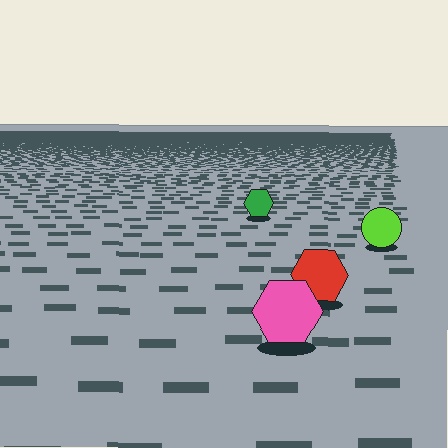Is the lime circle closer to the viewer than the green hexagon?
Yes. The lime circle is closer — you can tell from the texture gradient: the ground texture is coarser near it.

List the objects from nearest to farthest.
From nearest to farthest: the pink hexagon, the red hexagon, the lime circle, the green hexagon.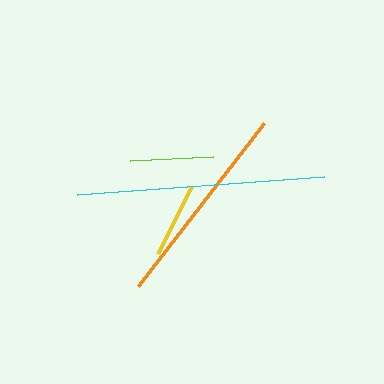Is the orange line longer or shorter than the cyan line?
The cyan line is longer than the orange line.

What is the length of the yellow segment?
The yellow segment is approximately 75 pixels long.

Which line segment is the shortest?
The yellow line is the shortest at approximately 75 pixels.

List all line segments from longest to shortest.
From longest to shortest: cyan, orange, lime, yellow.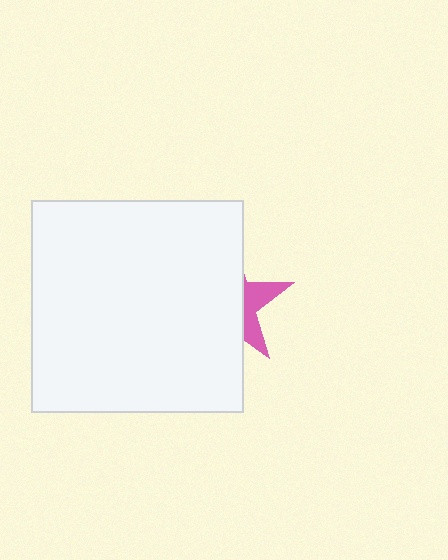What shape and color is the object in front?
The object in front is a white square.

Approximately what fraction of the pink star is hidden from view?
Roughly 70% of the pink star is hidden behind the white square.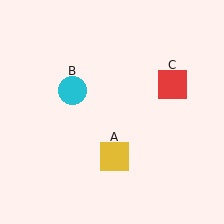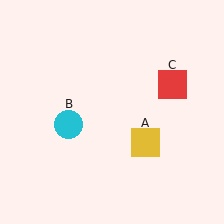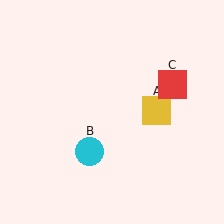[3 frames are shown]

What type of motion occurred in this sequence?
The yellow square (object A), cyan circle (object B) rotated counterclockwise around the center of the scene.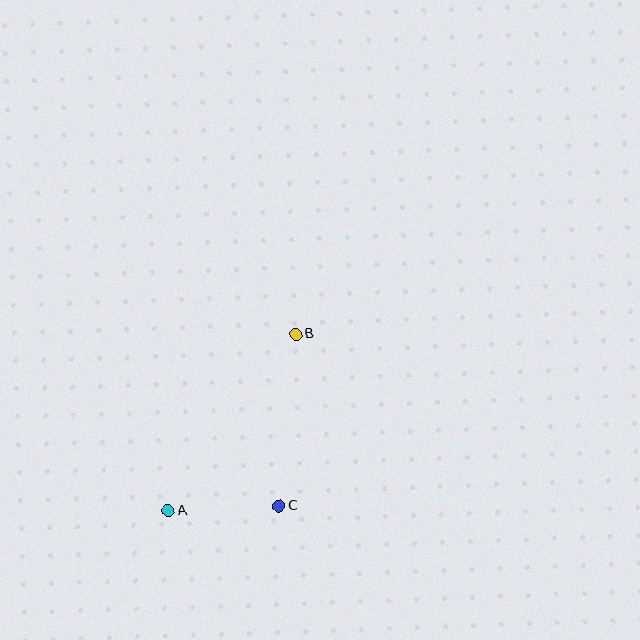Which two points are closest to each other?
Points A and C are closest to each other.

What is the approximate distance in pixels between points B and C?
The distance between B and C is approximately 172 pixels.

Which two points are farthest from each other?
Points A and B are farthest from each other.